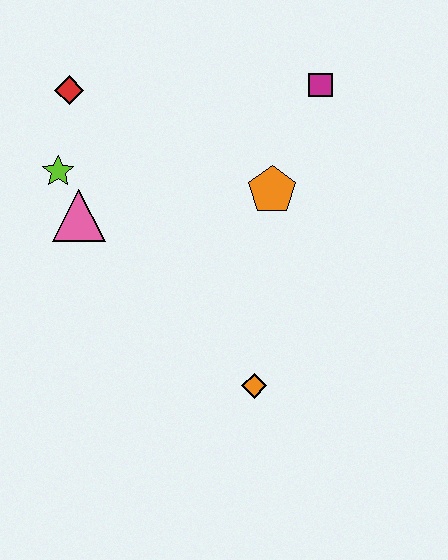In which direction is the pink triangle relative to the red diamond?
The pink triangle is below the red diamond.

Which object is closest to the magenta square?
The orange pentagon is closest to the magenta square.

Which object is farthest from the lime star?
The orange diamond is farthest from the lime star.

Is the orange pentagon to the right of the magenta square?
No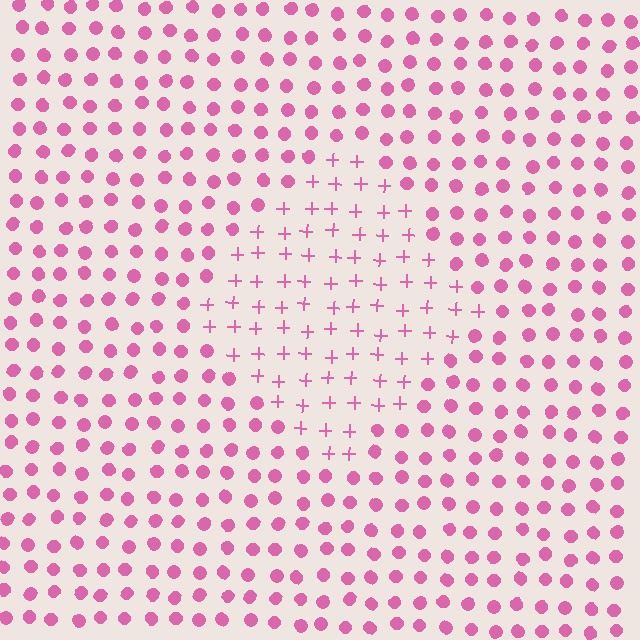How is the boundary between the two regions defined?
The boundary is defined by a change in element shape: plus signs inside vs. circles outside. All elements share the same color and spacing.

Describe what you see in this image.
The image is filled with small pink elements arranged in a uniform grid. A diamond-shaped region contains plus signs, while the surrounding area contains circles. The boundary is defined purely by the change in element shape.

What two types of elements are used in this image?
The image uses plus signs inside the diamond region and circles outside it.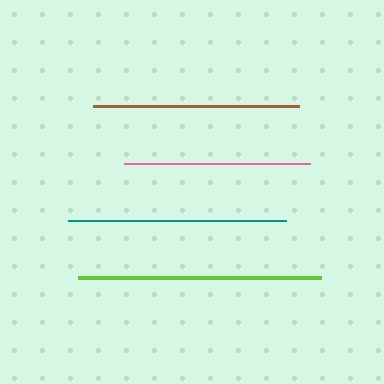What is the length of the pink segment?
The pink segment is approximately 186 pixels long.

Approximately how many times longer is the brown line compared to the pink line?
The brown line is approximately 1.1 times the length of the pink line.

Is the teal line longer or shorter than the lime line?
The lime line is longer than the teal line.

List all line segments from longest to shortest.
From longest to shortest: lime, teal, brown, pink.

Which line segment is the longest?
The lime line is the longest at approximately 242 pixels.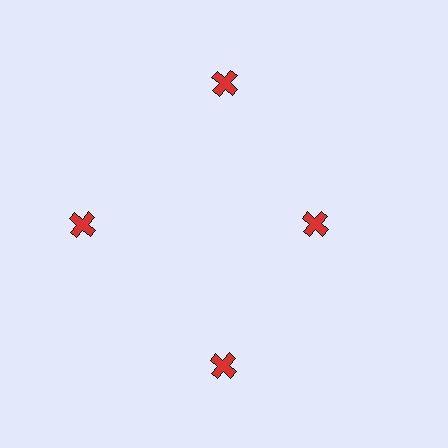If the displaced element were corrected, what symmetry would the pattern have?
It would have 4-fold rotational symmetry — the pattern would map onto itself every 90 degrees.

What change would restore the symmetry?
The symmetry would be restored by moving it outward, back onto the ring so that all 4 crosses sit at equal angles and equal distance from the center.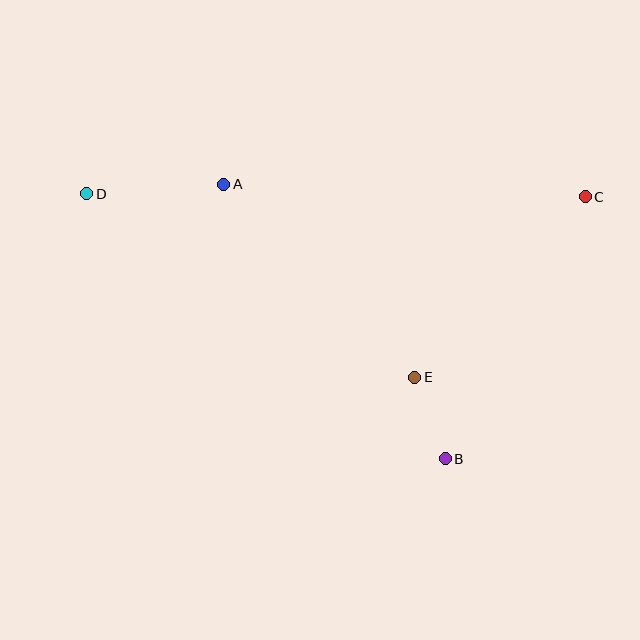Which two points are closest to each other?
Points B and E are closest to each other.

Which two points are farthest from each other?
Points C and D are farthest from each other.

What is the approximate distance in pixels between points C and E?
The distance between C and E is approximately 248 pixels.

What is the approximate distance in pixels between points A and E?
The distance between A and E is approximately 272 pixels.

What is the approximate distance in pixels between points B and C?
The distance between B and C is approximately 297 pixels.